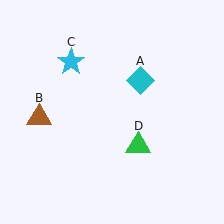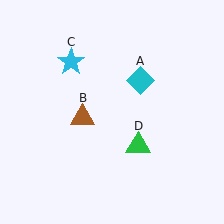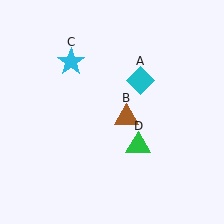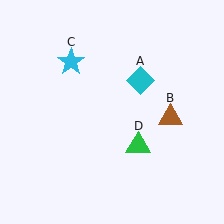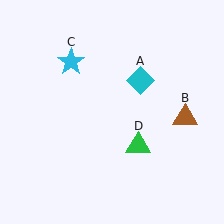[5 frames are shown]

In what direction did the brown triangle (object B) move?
The brown triangle (object B) moved right.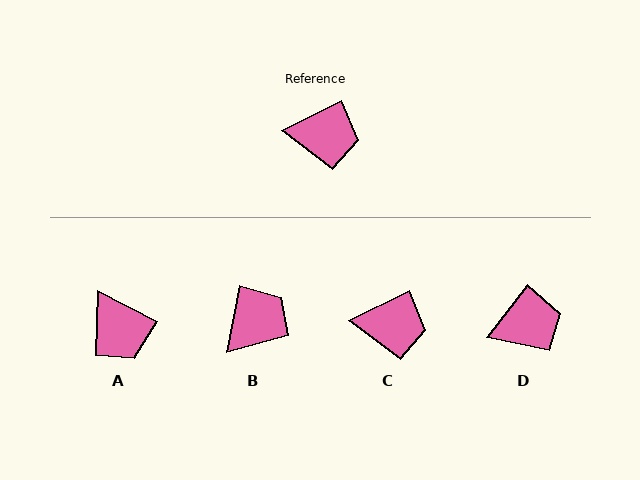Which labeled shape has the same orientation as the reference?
C.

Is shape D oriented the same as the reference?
No, it is off by about 26 degrees.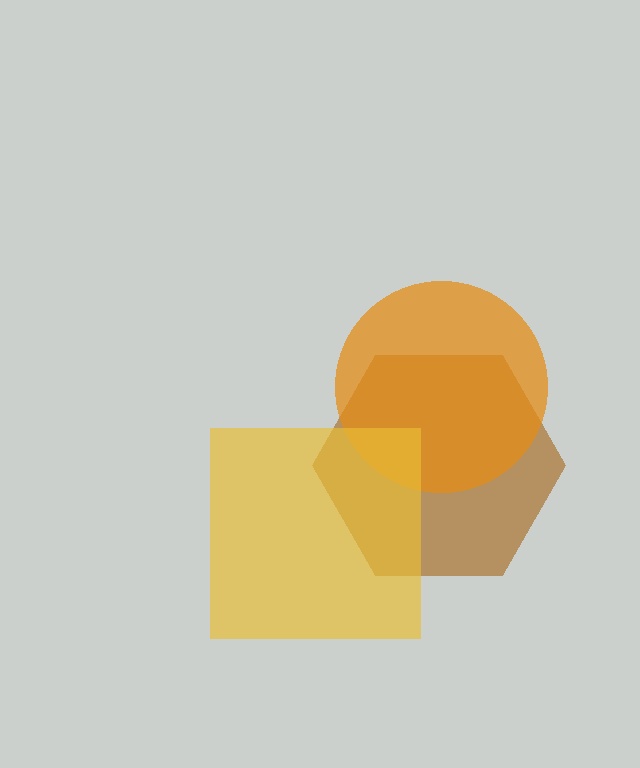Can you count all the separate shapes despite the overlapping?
Yes, there are 3 separate shapes.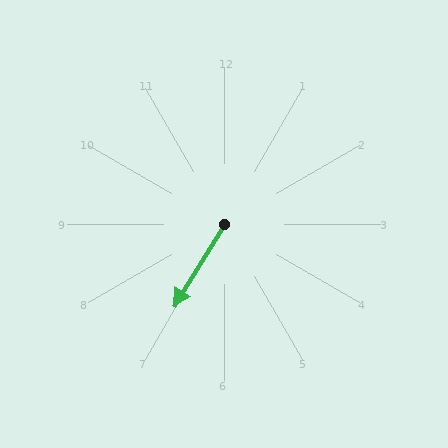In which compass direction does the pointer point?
Southwest.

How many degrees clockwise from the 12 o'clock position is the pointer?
Approximately 211 degrees.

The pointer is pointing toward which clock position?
Roughly 7 o'clock.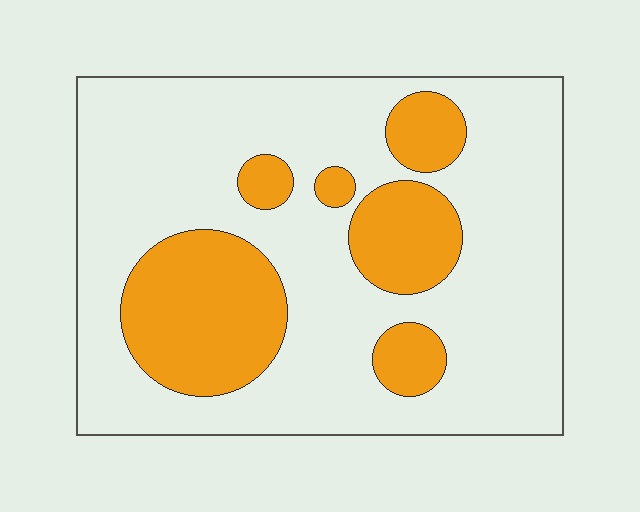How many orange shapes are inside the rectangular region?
6.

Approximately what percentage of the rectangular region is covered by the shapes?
Approximately 25%.